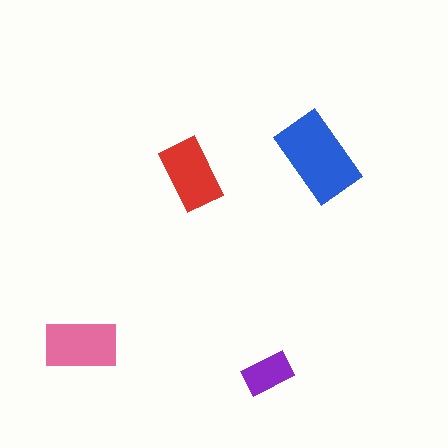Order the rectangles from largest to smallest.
the blue one, the pink one, the red one, the purple one.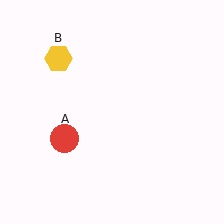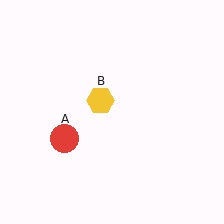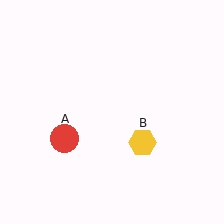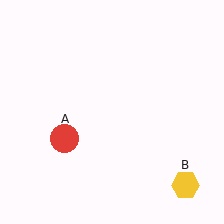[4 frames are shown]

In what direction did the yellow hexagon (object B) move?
The yellow hexagon (object B) moved down and to the right.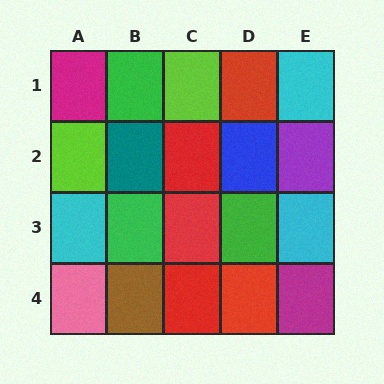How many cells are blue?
1 cell is blue.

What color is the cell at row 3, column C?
Red.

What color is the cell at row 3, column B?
Green.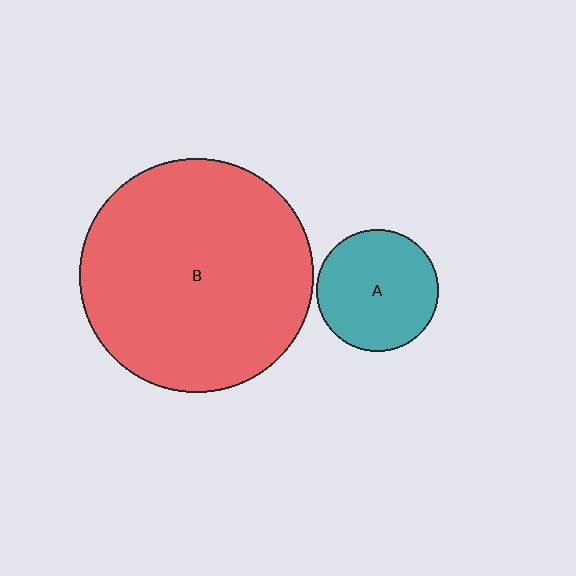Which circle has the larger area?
Circle B (red).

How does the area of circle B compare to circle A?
Approximately 3.7 times.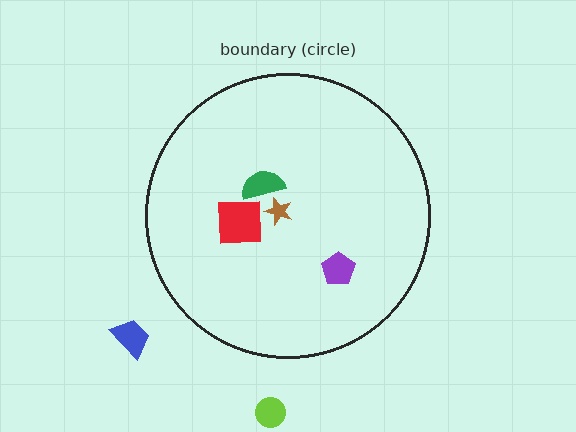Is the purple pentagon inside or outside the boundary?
Inside.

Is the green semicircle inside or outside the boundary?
Inside.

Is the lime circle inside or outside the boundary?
Outside.